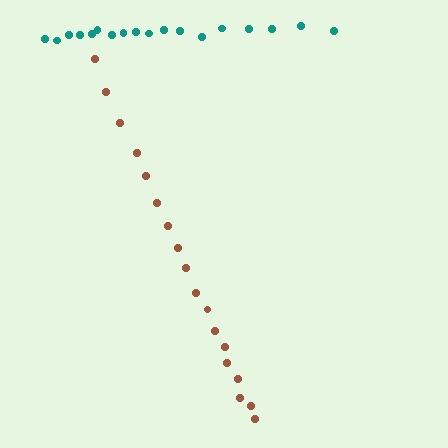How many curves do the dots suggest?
There are 2 distinct paths.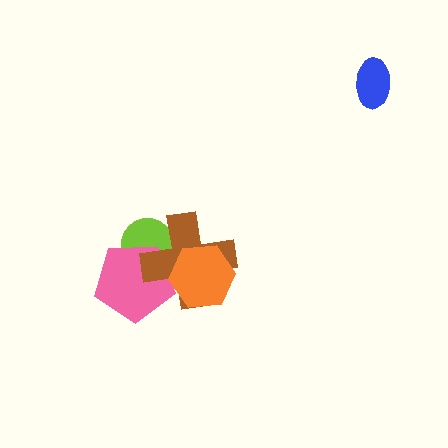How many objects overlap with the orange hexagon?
2 objects overlap with the orange hexagon.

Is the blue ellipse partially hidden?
No, no other shape covers it.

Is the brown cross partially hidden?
Yes, it is partially covered by another shape.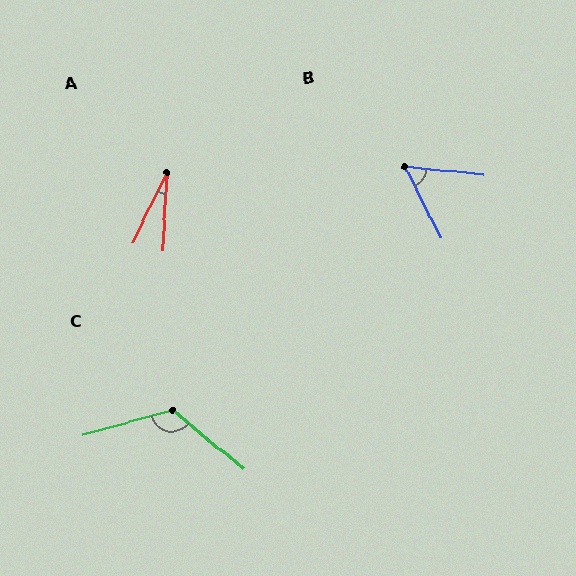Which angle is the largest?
C, at approximately 124 degrees.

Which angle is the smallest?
A, at approximately 23 degrees.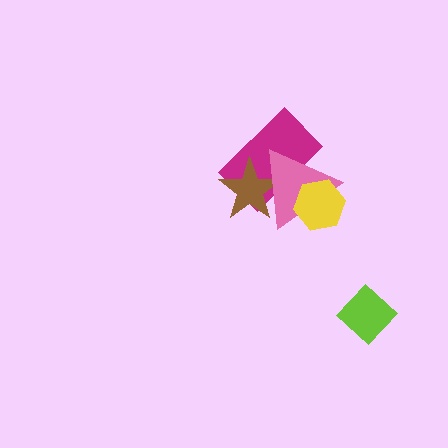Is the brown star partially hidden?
Yes, it is partially covered by another shape.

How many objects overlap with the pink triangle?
3 objects overlap with the pink triangle.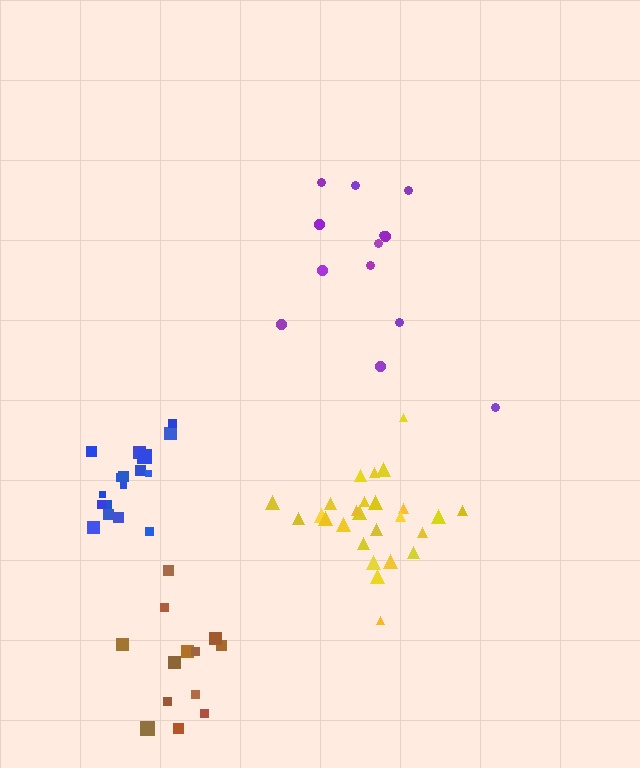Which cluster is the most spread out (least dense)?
Brown.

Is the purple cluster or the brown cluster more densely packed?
Purple.